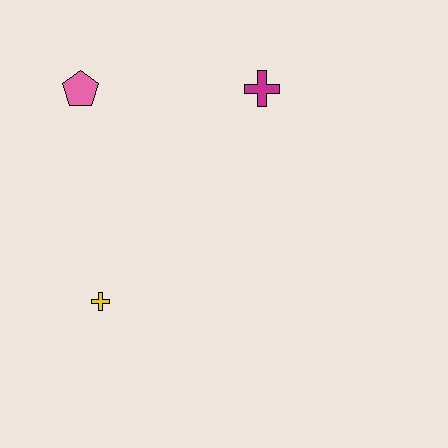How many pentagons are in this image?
There is 1 pentagon.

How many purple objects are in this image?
There are no purple objects.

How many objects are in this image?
There are 3 objects.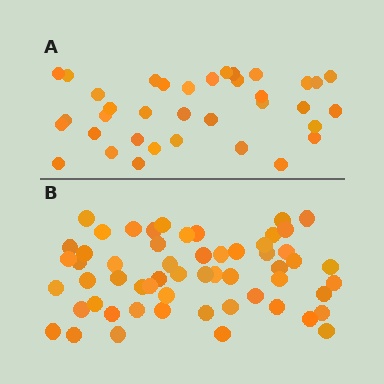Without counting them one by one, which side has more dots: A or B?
Region B (the bottom region) has more dots.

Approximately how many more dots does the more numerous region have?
Region B has approximately 20 more dots than region A.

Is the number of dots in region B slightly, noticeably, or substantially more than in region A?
Region B has substantially more. The ratio is roughly 1.6 to 1.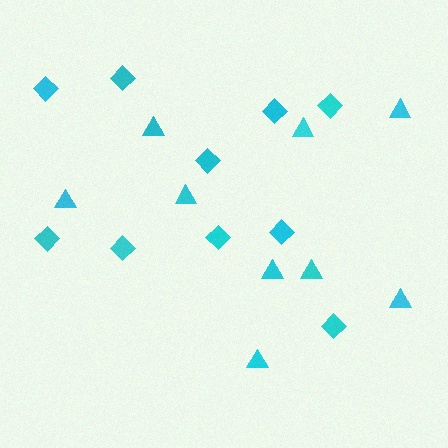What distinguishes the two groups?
There are 2 groups: one group of diamonds (10) and one group of triangles (9).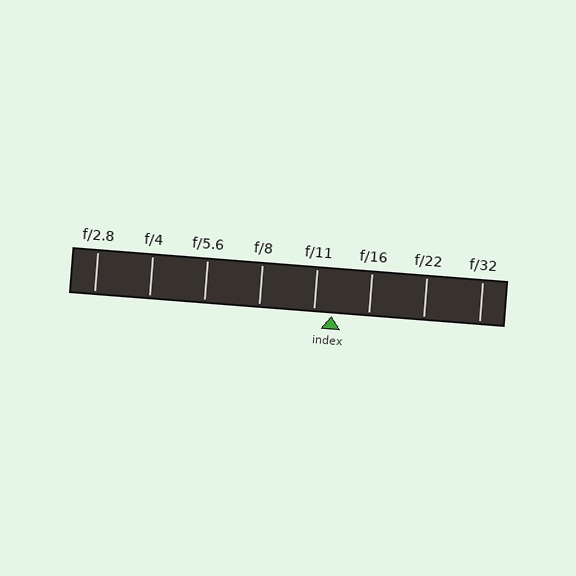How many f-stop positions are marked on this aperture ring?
There are 8 f-stop positions marked.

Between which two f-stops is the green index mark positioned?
The index mark is between f/11 and f/16.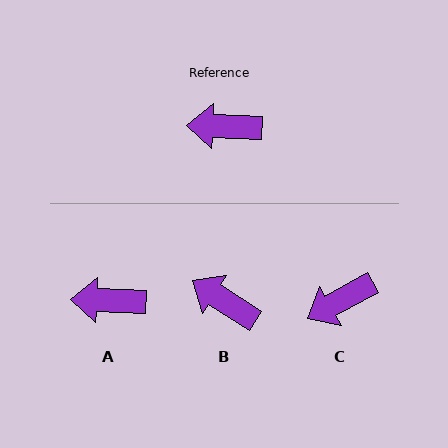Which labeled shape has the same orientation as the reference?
A.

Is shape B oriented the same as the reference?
No, it is off by about 30 degrees.